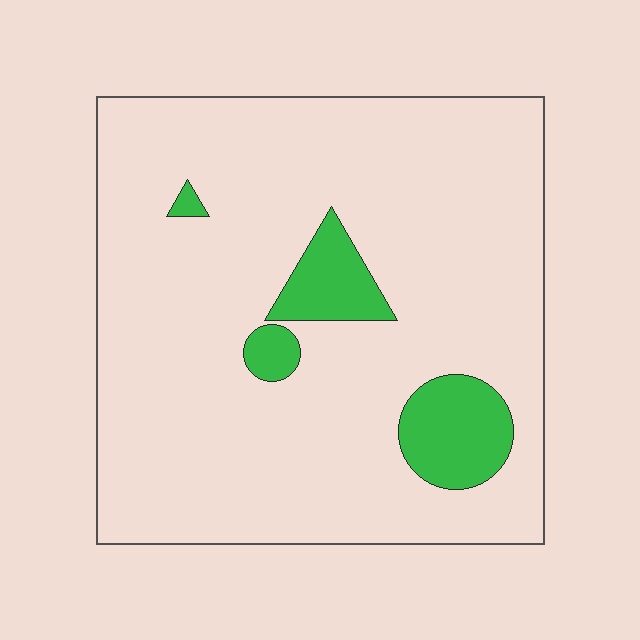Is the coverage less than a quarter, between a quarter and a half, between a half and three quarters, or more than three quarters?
Less than a quarter.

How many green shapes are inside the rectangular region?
4.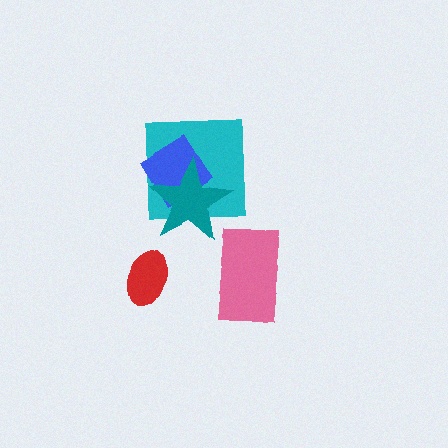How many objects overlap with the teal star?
2 objects overlap with the teal star.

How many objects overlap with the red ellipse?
0 objects overlap with the red ellipse.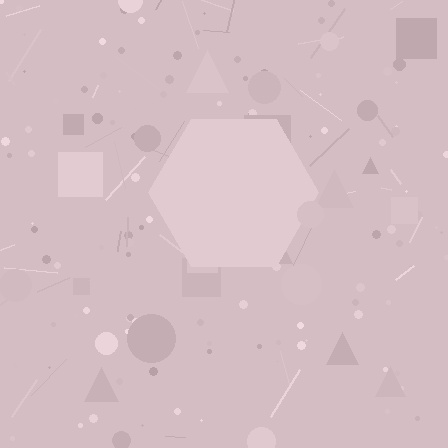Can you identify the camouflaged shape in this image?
The camouflaged shape is a hexagon.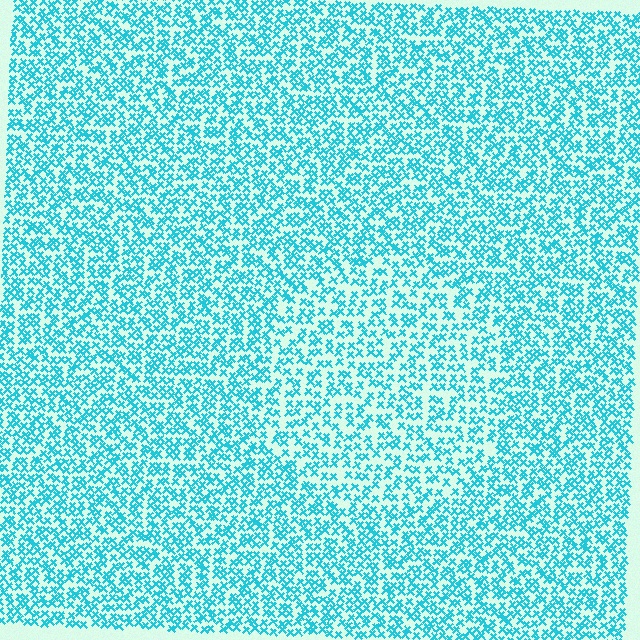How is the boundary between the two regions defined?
The boundary is defined by a change in element density (approximately 1.5x ratio). All elements are the same color, size, and shape.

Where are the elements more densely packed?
The elements are more densely packed outside the circle boundary.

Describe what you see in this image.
The image contains small cyan elements arranged at two different densities. A circle-shaped region is visible where the elements are less densely packed than the surrounding area.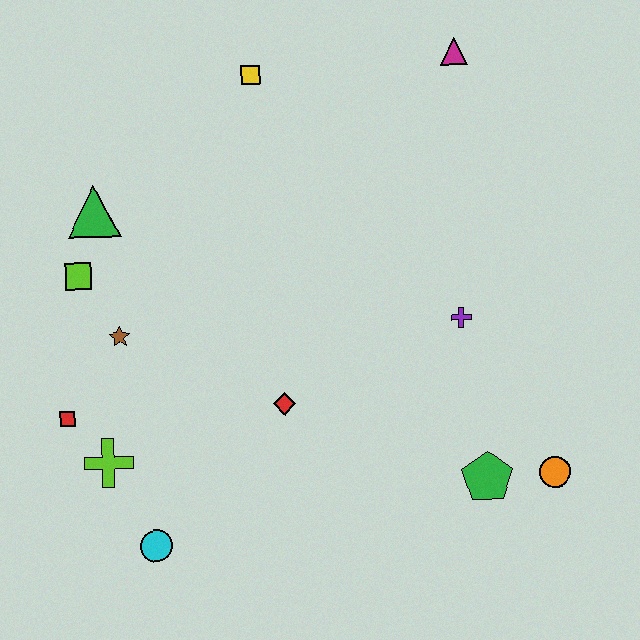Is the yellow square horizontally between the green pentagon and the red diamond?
No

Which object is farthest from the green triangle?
The orange circle is farthest from the green triangle.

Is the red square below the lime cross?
No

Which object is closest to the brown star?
The lime square is closest to the brown star.